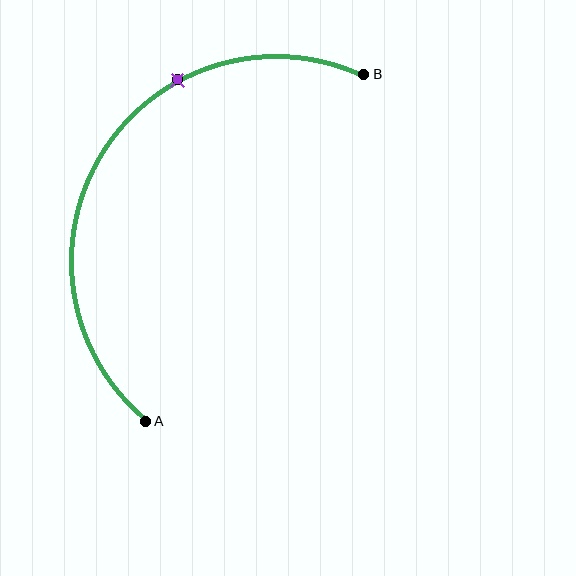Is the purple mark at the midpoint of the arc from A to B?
No. The purple mark lies on the arc but is closer to endpoint B. The arc midpoint would be at the point on the curve equidistant along the arc from both A and B.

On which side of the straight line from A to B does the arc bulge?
The arc bulges to the left of the straight line connecting A and B.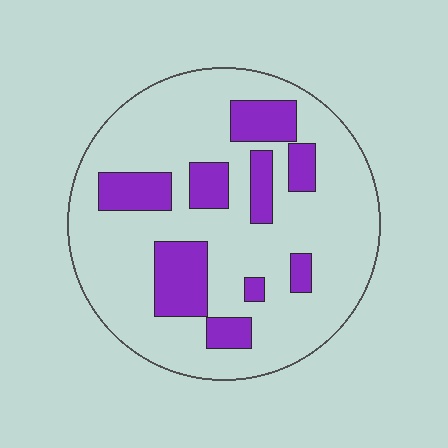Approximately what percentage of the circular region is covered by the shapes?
Approximately 25%.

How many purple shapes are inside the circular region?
9.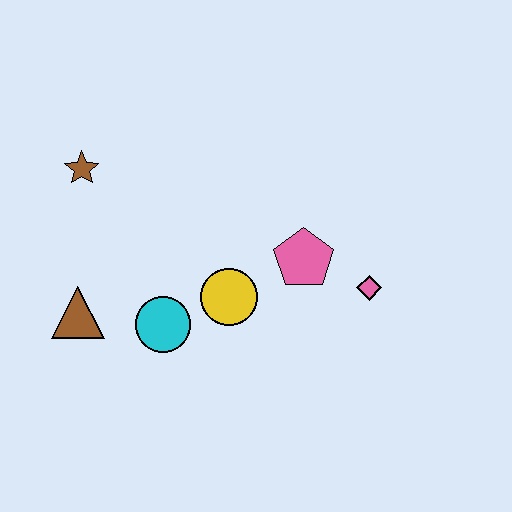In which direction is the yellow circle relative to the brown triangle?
The yellow circle is to the right of the brown triangle.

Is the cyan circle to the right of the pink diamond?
No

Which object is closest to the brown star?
The brown triangle is closest to the brown star.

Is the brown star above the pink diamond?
Yes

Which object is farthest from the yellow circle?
The brown star is farthest from the yellow circle.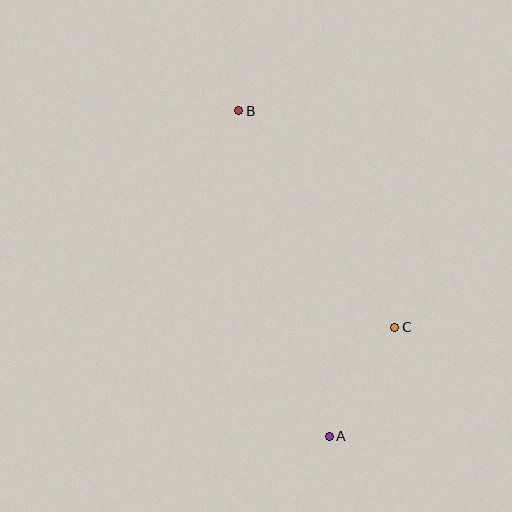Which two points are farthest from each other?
Points A and B are farthest from each other.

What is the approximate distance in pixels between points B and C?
The distance between B and C is approximately 267 pixels.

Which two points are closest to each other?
Points A and C are closest to each other.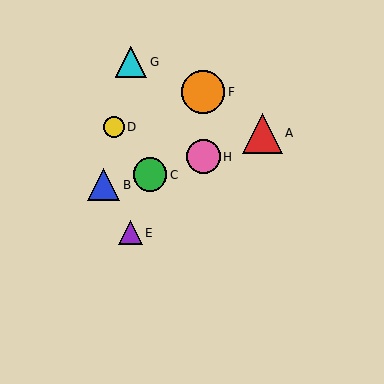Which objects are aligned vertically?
Objects F, H are aligned vertically.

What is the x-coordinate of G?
Object G is at x≈131.